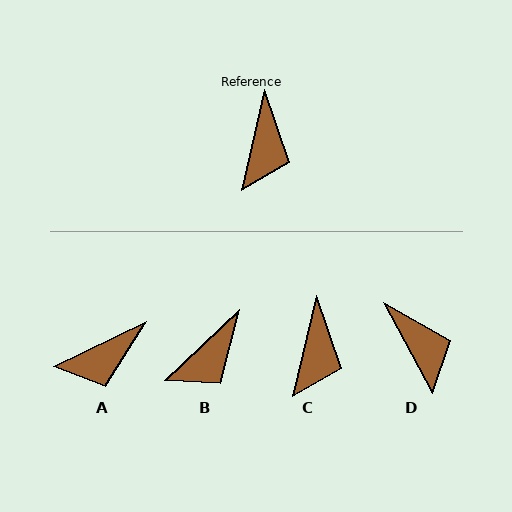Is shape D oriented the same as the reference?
No, it is off by about 41 degrees.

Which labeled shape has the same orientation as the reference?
C.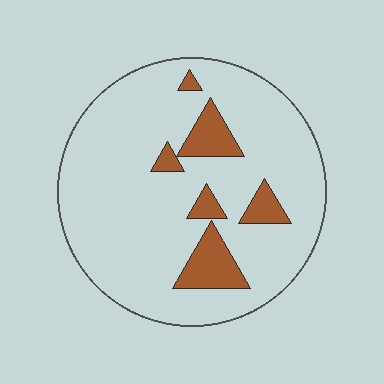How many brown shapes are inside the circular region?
6.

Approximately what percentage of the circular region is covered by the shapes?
Approximately 15%.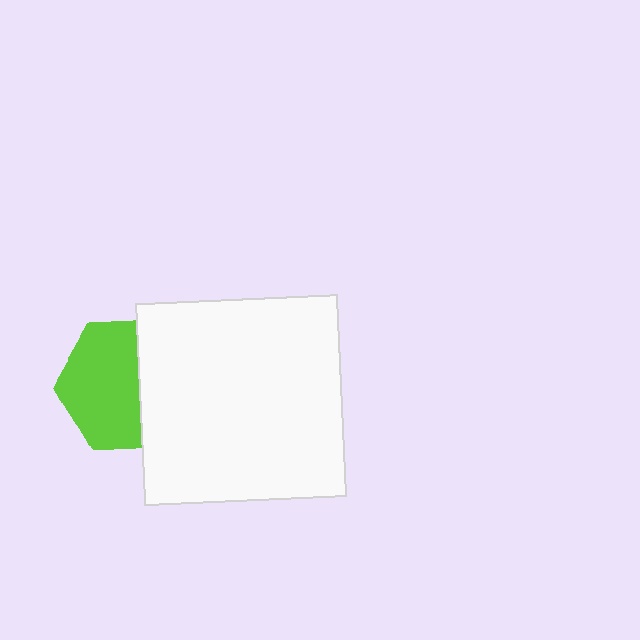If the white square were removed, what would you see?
You would see the complete lime hexagon.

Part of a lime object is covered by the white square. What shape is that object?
It is a hexagon.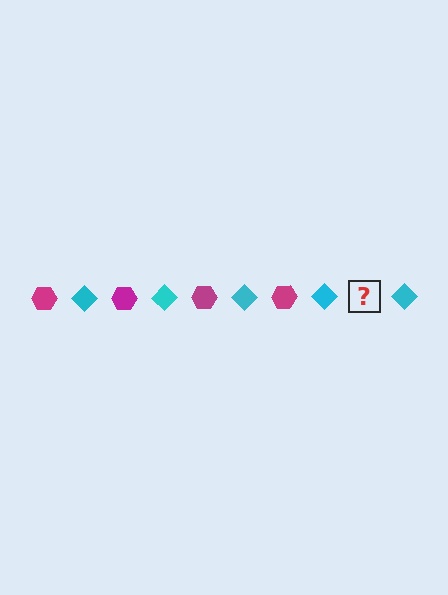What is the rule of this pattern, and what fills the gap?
The rule is that the pattern alternates between magenta hexagon and cyan diamond. The gap should be filled with a magenta hexagon.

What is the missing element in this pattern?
The missing element is a magenta hexagon.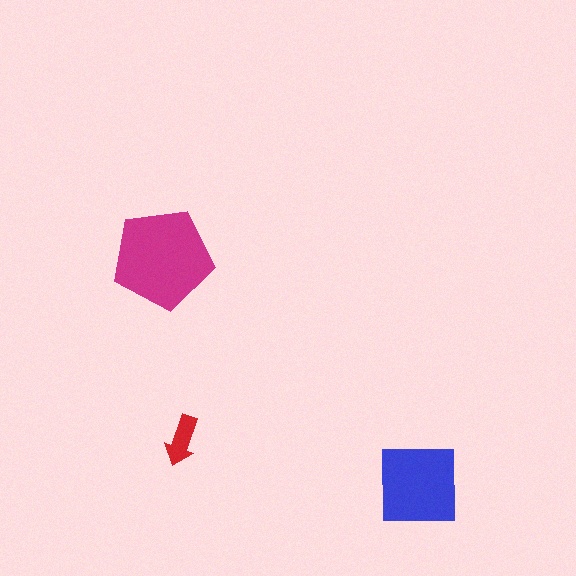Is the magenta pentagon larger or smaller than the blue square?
Larger.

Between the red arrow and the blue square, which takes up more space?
The blue square.